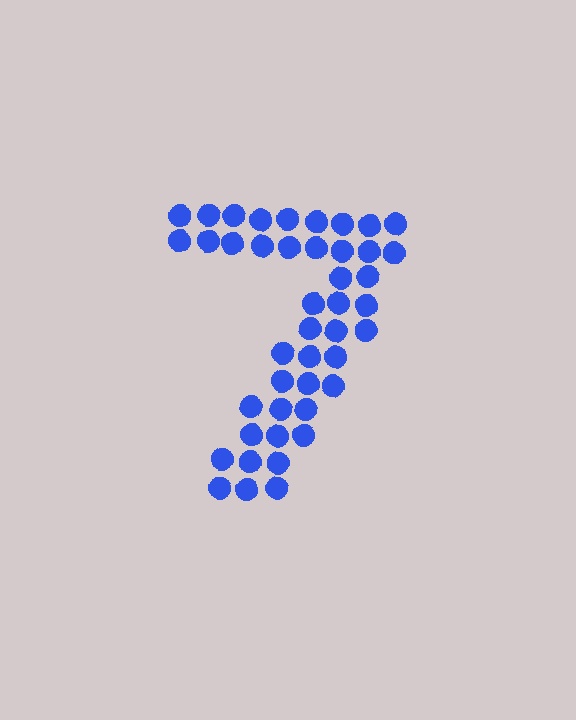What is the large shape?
The large shape is the digit 7.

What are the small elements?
The small elements are circles.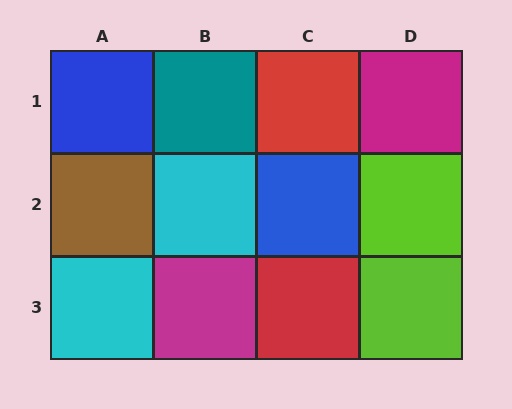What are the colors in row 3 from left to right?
Cyan, magenta, red, lime.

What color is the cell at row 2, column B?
Cyan.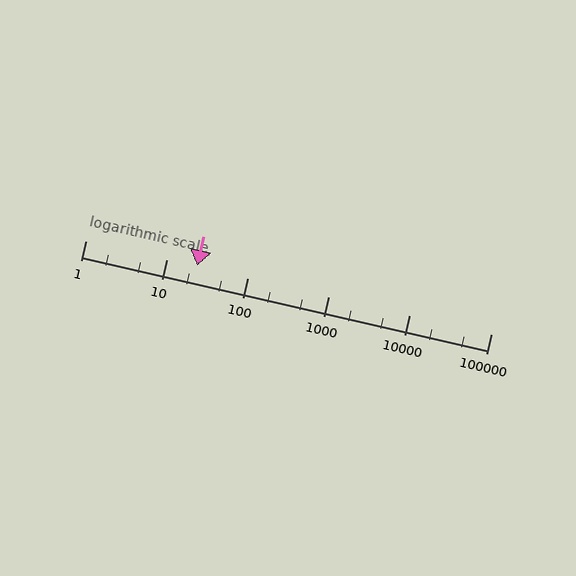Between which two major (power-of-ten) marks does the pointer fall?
The pointer is between 10 and 100.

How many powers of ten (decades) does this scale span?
The scale spans 5 decades, from 1 to 100000.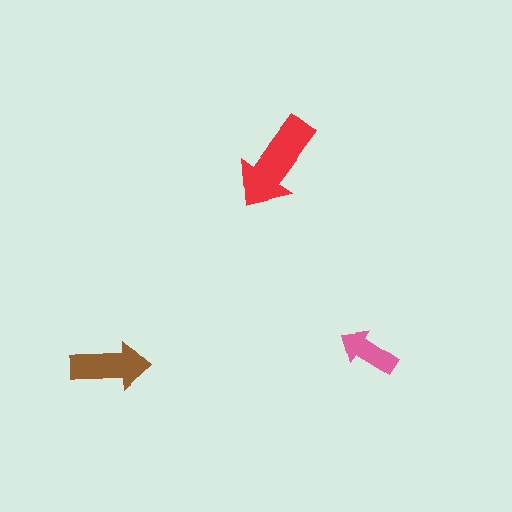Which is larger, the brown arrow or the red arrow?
The red one.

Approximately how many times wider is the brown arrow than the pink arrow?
About 1.5 times wider.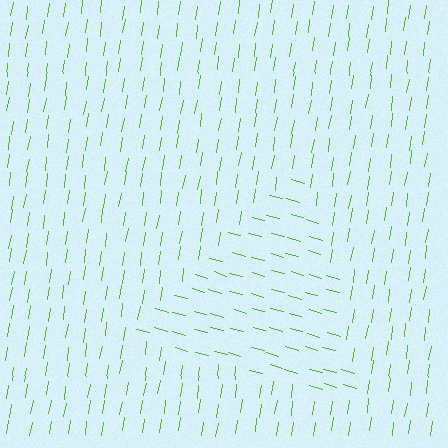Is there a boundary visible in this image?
Yes, there is a texture boundary formed by a change in line orientation.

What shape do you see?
I see a triangle.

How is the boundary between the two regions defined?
The boundary is defined purely by a change in line orientation (approximately 83 degrees difference). All lines are the same color and thickness.